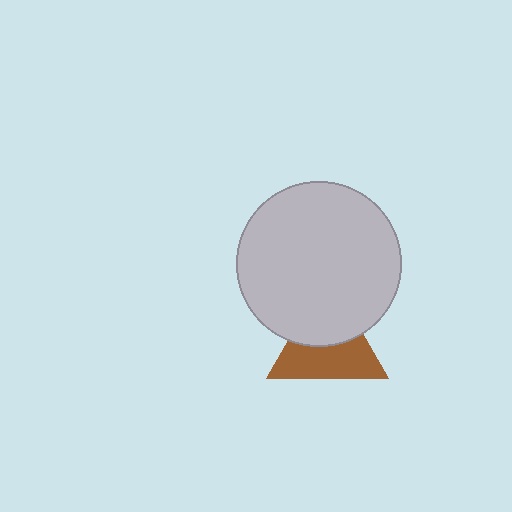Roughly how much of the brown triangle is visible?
About half of it is visible (roughly 56%).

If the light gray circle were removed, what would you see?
You would see the complete brown triangle.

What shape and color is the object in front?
The object in front is a light gray circle.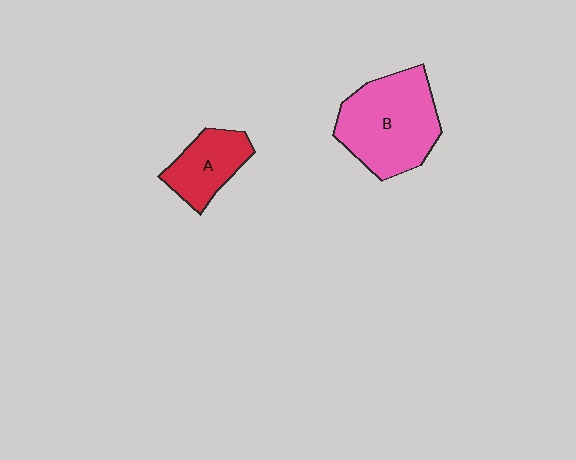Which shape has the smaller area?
Shape A (red).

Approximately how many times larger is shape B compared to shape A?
Approximately 1.9 times.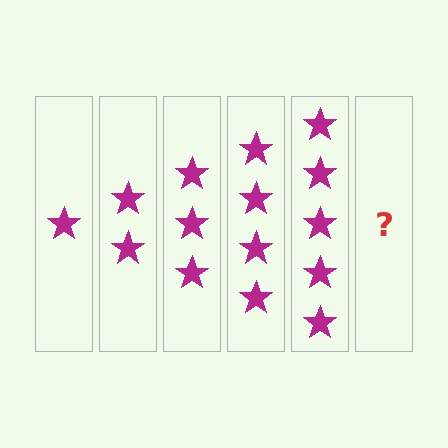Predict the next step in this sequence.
The next step is 6 stars.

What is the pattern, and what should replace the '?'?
The pattern is that each step adds one more star. The '?' should be 6 stars.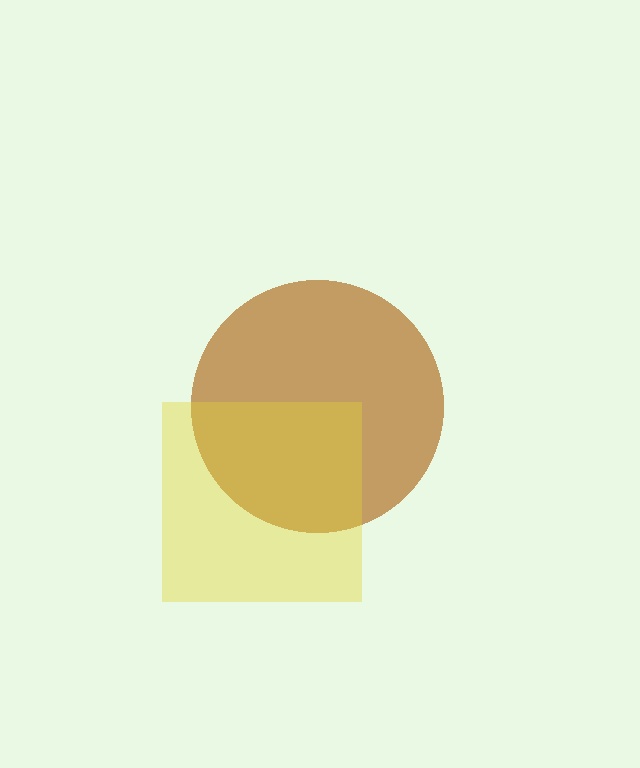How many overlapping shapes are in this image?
There are 2 overlapping shapes in the image.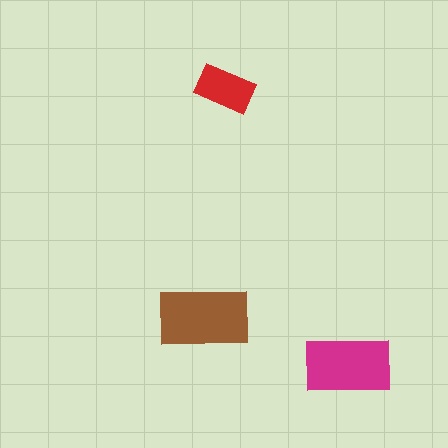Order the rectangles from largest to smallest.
the brown one, the magenta one, the red one.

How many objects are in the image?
There are 3 objects in the image.